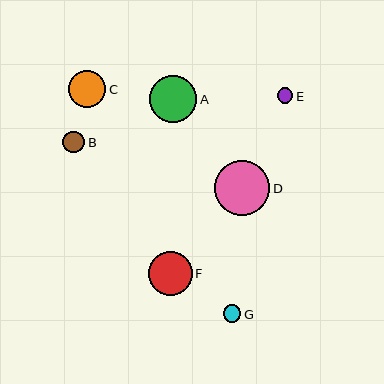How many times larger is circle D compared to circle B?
Circle D is approximately 2.5 times the size of circle B.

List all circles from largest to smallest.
From largest to smallest: D, A, F, C, B, G, E.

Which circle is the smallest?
Circle E is the smallest with a size of approximately 15 pixels.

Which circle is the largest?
Circle D is the largest with a size of approximately 55 pixels.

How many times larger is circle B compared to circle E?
Circle B is approximately 1.4 times the size of circle E.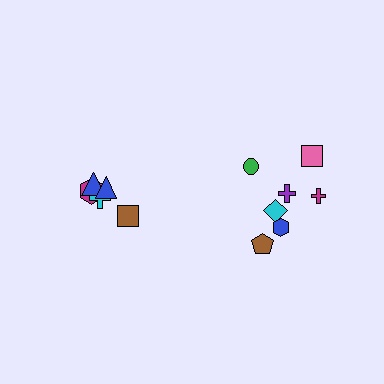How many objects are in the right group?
There are 7 objects.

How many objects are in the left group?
There are 5 objects.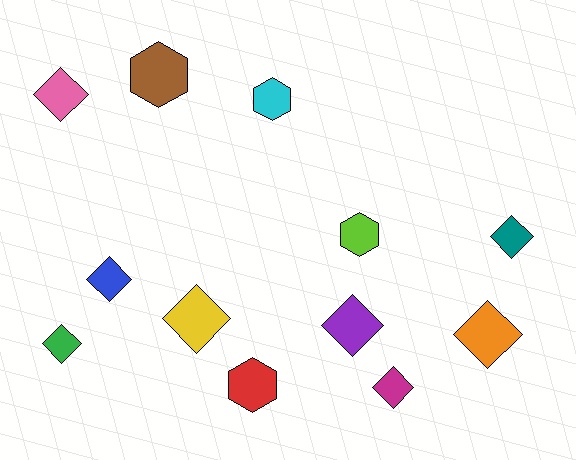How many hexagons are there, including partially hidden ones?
There are 4 hexagons.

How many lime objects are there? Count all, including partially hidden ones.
There is 1 lime object.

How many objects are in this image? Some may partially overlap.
There are 12 objects.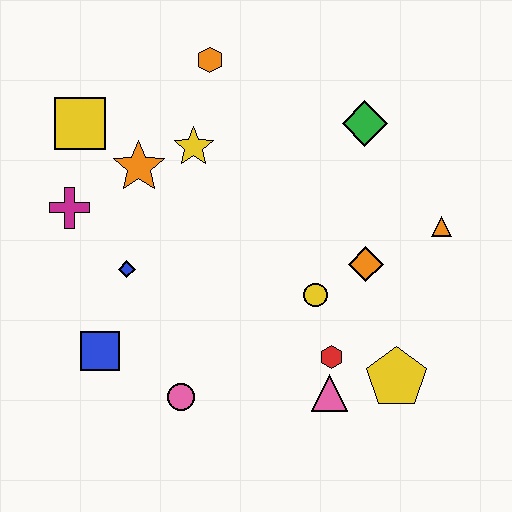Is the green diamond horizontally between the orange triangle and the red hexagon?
Yes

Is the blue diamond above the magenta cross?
No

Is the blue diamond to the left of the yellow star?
Yes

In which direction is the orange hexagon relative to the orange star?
The orange hexagon is above the orange star.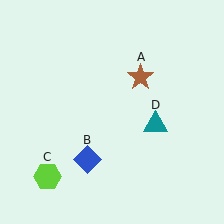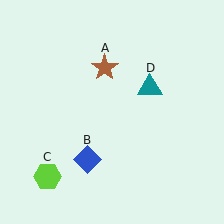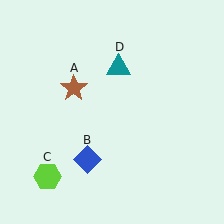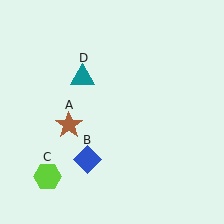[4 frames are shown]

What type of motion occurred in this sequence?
The brown star (object A), teal triangle (object D) rotated counterclockwise around the center of the scene.